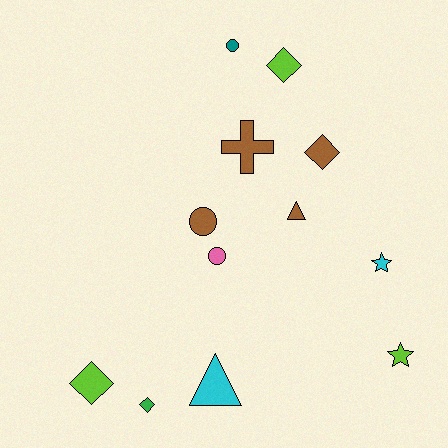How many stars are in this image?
There are 2 stars.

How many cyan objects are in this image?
There are 2 cyan objects.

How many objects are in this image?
There are 12 objects.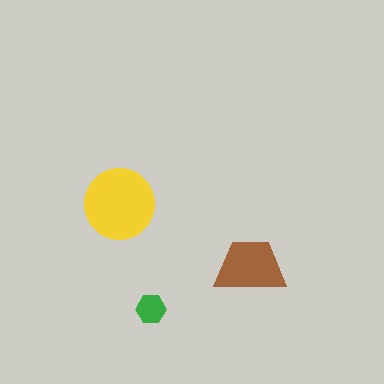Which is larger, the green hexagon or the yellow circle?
The yellow circle.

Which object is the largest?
The yellow circle.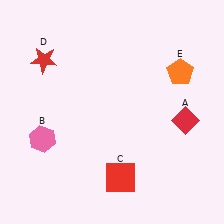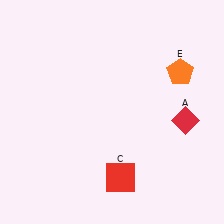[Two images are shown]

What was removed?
The pink hexagon (B), the red star (D) were removed in Image 2.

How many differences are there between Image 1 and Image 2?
There are 2 differences between the two images.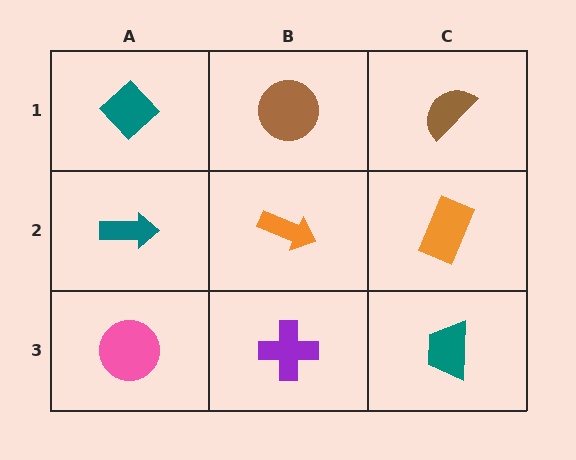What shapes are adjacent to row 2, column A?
A teal diamond (row 1, column A), a pink circle (row 3, column A), an orange arrow (row 2, column B).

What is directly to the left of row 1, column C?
A brown circle.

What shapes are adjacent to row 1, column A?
A teal arrow (row 2, column A), a brown circle (row 1, column B).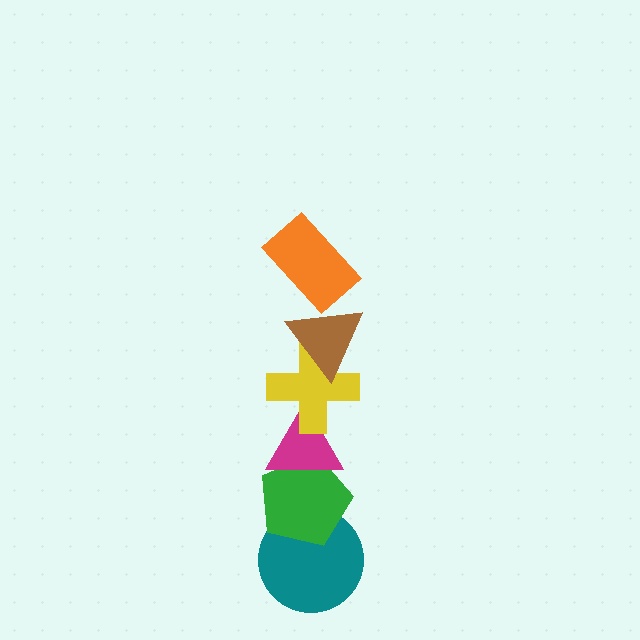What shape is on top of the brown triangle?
The orange rectangle is on top of the brown triangle.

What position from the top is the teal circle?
The teal circle is 6th from the top.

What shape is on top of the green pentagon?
The magenta triangle is on top of the green pentagon.